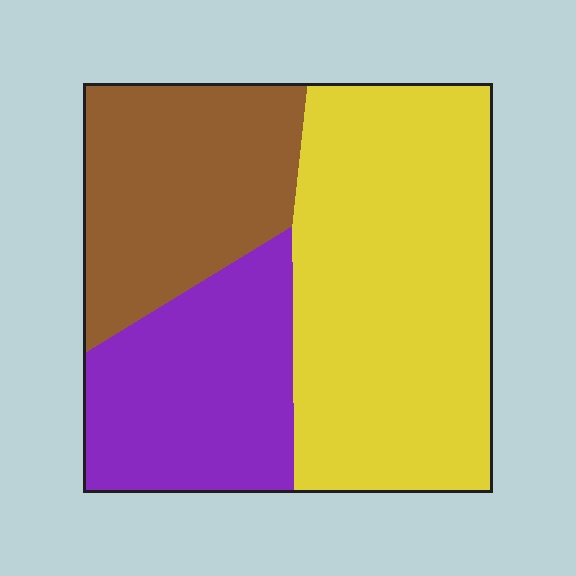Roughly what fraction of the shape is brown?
Brown covers roughly 25% of the shape.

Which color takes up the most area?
Yellow, at roughly 50%.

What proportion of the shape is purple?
Purple takes up about one quarter (1/4) of the shape.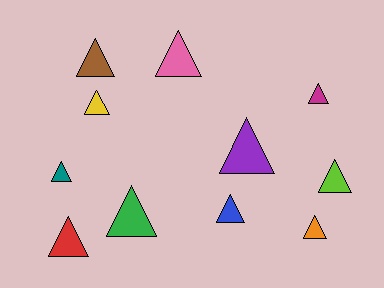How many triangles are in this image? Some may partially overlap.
There are 11 triangles.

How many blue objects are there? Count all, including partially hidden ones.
There is 1 blue object.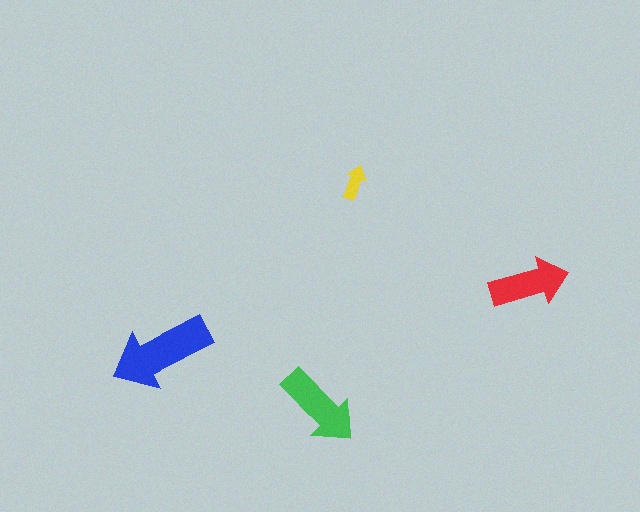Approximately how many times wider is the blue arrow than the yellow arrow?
About 3 times wider.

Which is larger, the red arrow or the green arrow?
The green one.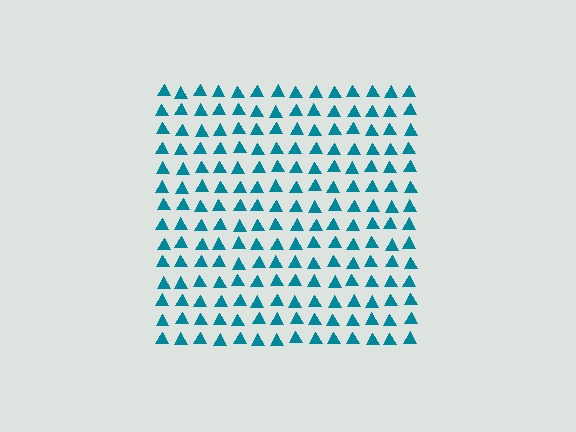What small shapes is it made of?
It is made of small triangles.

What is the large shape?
The large shape is a square.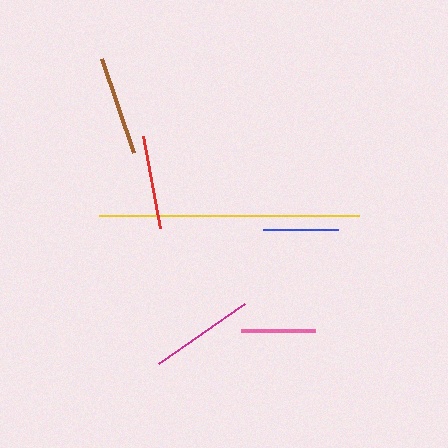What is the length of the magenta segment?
The magenta segment is approximately 105 pixels long.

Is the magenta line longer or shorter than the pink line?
The magenta line is longer than the pink line.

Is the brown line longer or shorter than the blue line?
The brown line is longer than the blue line.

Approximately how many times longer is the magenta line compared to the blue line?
The magenta line is approximately 1.4 times the length of the blue line.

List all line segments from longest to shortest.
From longest to shortest: yellow, magenta, brown, red, blue, pink.